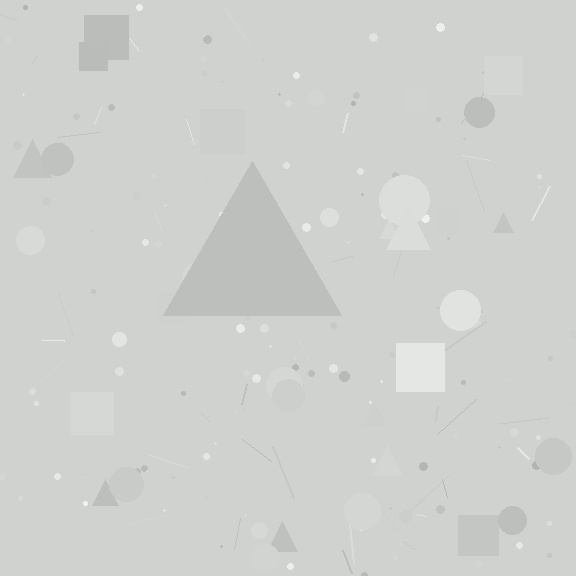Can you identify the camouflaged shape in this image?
The camouflaged shape is a triangle.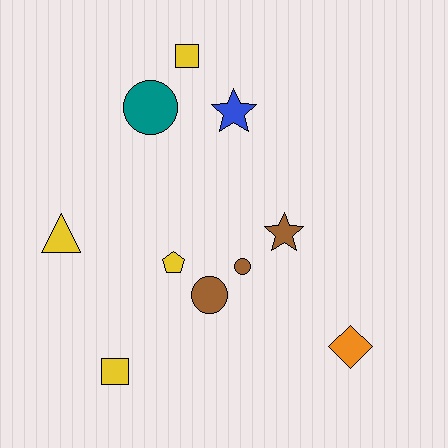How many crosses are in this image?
There are no crosses.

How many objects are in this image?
There are 10 objects.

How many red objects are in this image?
There are no red objects.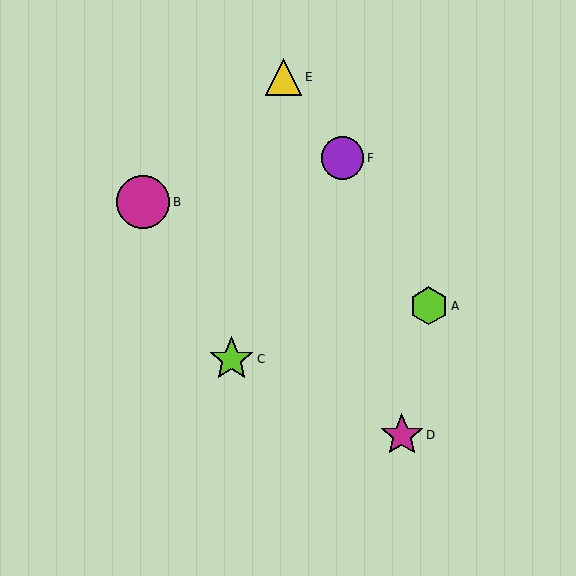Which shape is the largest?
The magenta circle (labeled B) is the largest.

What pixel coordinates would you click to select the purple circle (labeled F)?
Click at (343, 158) to select the purple circle F.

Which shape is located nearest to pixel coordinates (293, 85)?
The yellow triangle (labeled E) at (283, 77) is nearest to that location.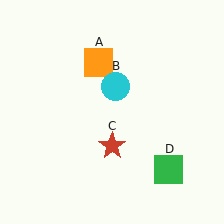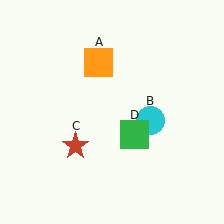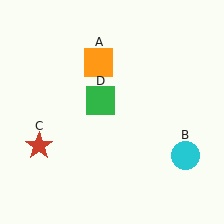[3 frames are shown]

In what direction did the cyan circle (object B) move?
The cyan circle (object B) moved down and to the right.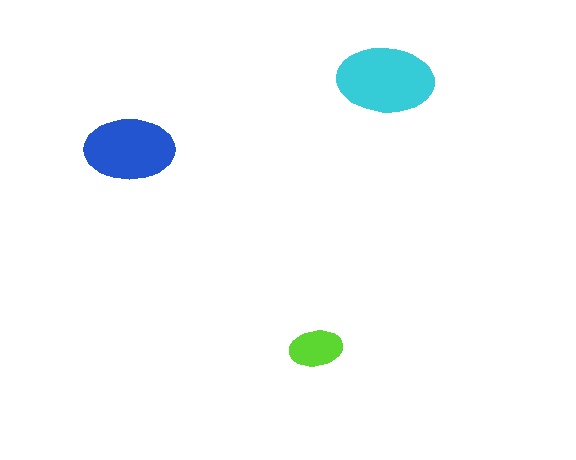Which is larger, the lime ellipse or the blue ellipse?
The blue one.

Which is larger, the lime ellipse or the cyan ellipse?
The cyan one.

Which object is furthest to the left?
The blue ellipse is leftmost.